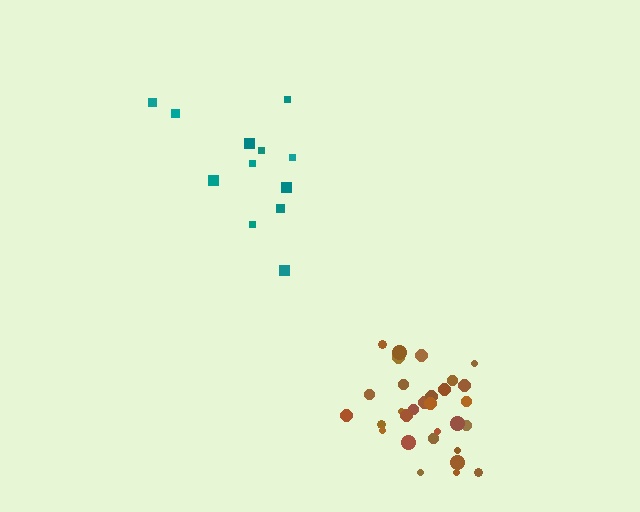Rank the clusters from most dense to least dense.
brown, teal.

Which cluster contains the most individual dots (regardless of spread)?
Brown (30).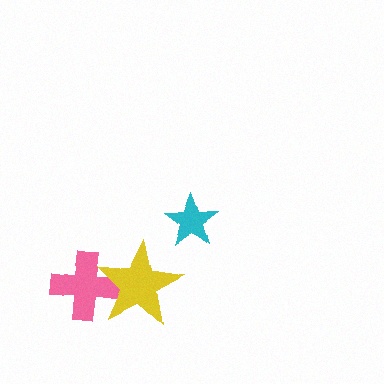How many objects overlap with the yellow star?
1 object overlaps with the yellow star.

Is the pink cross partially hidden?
Yes, it is partially covered by another shape.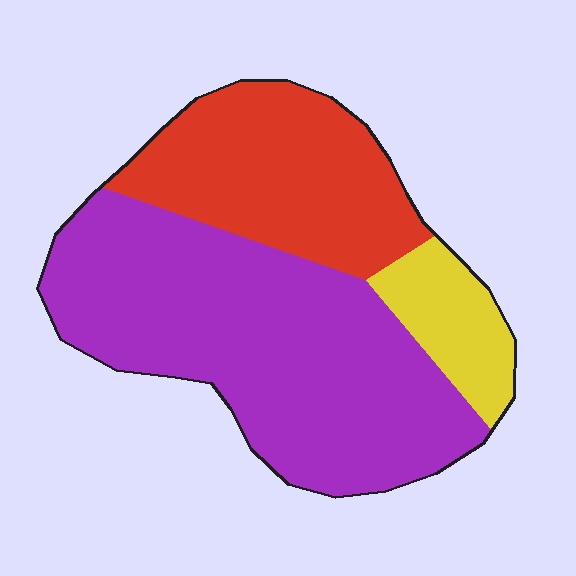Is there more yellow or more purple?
Purple.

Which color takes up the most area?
Purple, at roughly 60%.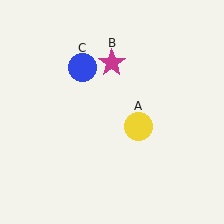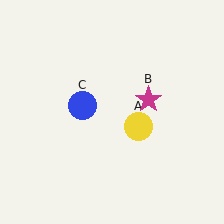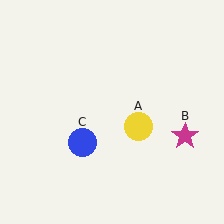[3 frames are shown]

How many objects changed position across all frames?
2 objects changed position: magenta star (object B), blue circle (object C).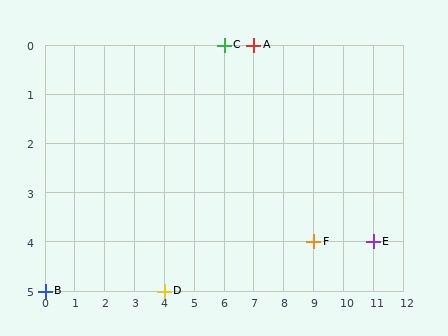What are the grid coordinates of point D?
Point D is at grid coordinates (4, 5).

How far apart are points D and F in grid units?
Points D and F are 5 columns and 1 row apart (about 5.1 grid units diagonally).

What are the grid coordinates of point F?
Point F is at grid coordinates (9, 4).